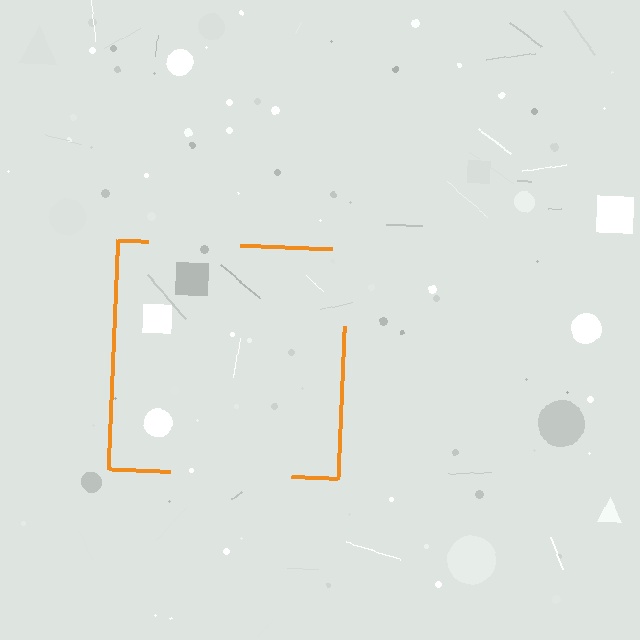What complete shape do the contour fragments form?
The contour fragments form a square.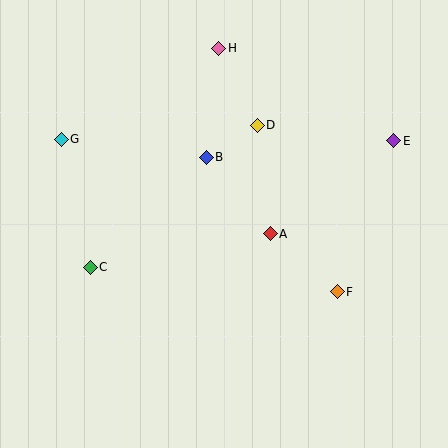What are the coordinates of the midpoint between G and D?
The midpoint between G and D is at (159, 132).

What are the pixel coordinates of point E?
Point E is at (394, 141).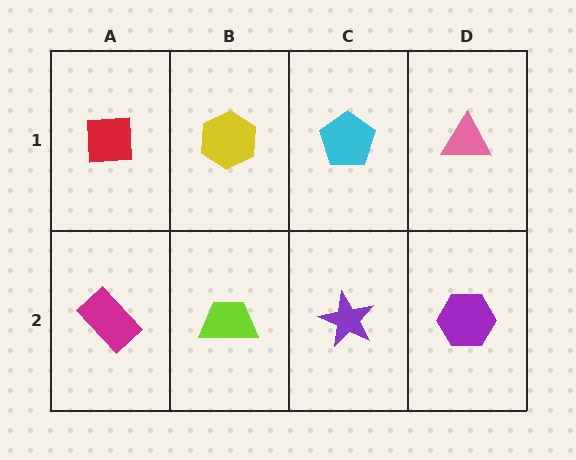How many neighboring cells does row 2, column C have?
3.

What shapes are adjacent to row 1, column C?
A purple star (row 2, column C), a yellow hexagon (row 1, column B), a pink triangle (row 1, column D).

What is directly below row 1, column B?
A lime trapezoid.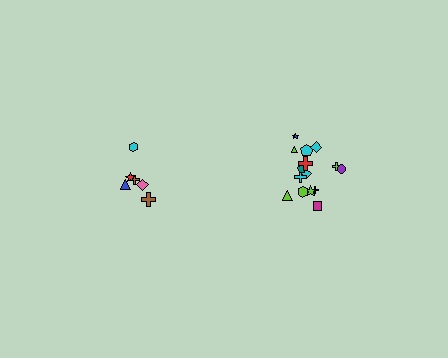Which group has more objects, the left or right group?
The right group.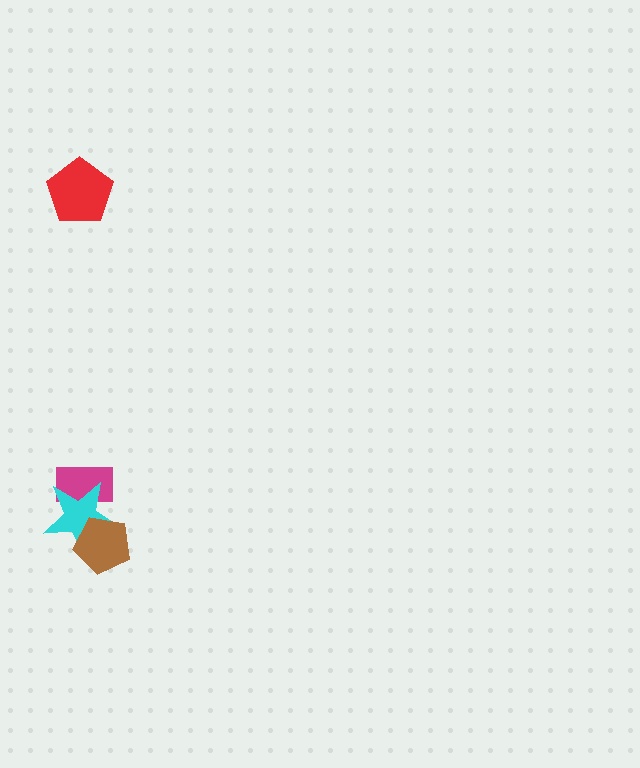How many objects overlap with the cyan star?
2 objects overlap with the cyan star.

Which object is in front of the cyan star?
The brown pentagon is in front of the cyan star.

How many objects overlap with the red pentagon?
0 objects overlap with the red pentagon.